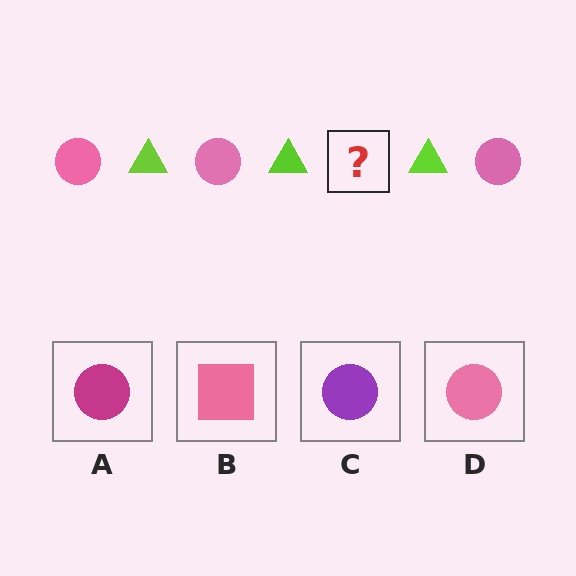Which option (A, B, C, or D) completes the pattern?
D.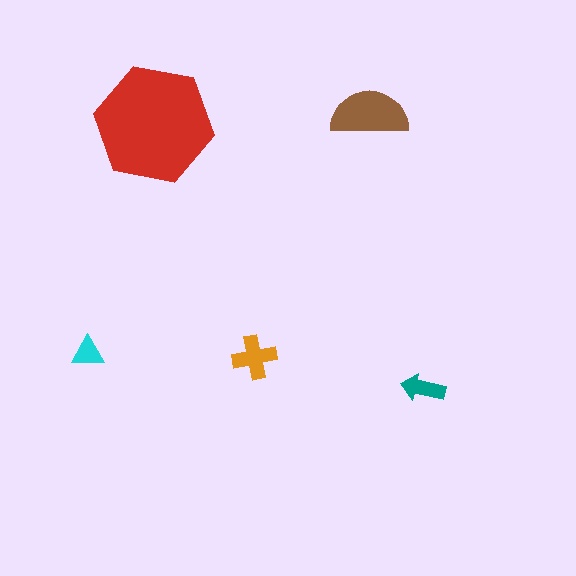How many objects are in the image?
There are 5 objects in the image.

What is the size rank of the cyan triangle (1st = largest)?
5th.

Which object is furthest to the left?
The cyan triangle is leftmost.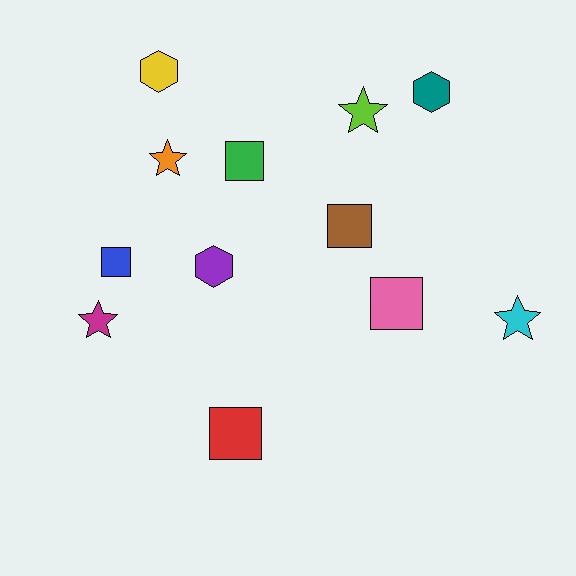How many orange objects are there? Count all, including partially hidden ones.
There is 1 orange object.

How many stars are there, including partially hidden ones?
There are 4 stars.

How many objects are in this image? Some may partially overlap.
There are 12 objects.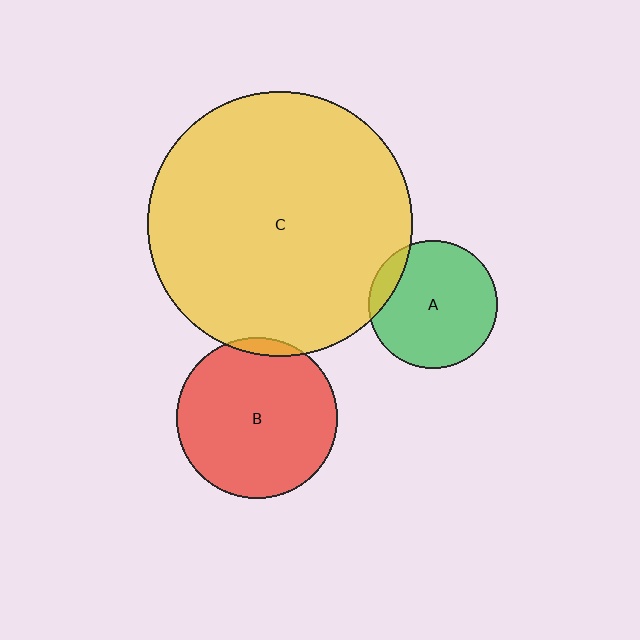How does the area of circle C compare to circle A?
Approximately 4.3 times.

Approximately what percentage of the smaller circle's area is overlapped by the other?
Approximately 10%.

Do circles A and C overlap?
Yes.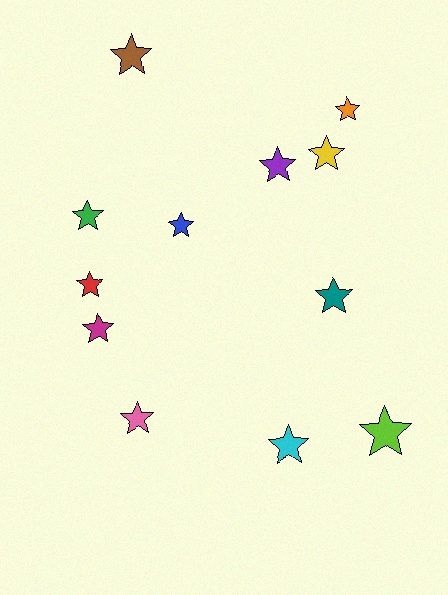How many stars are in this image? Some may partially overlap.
There are 12 stars.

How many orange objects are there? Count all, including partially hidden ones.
There is 1 orange object.